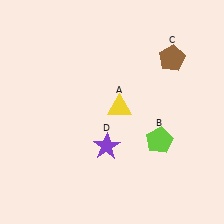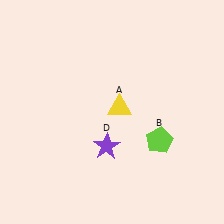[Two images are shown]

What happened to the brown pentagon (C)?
The brown pentagon (C) was removed in Image 2. It was in the top-right area of Image 1.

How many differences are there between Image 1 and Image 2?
There is 1 difference between the two images.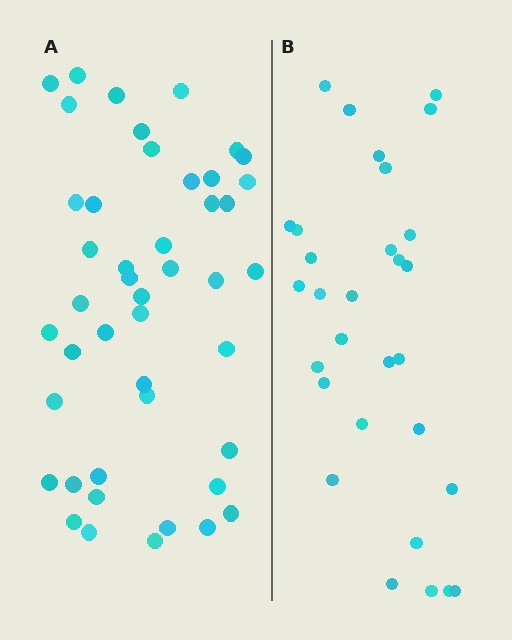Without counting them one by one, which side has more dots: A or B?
Region A (the left region) has more dots.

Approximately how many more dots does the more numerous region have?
Region A has approximately 15 more dots than region B.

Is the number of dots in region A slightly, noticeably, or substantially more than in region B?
Region A has substantially more. The ratio is roughly 1.5 to 1.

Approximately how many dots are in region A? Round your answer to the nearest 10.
About 40 dots. (The exact count is 45, which rounds to 40.)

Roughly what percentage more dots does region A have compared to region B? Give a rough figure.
About 50% more.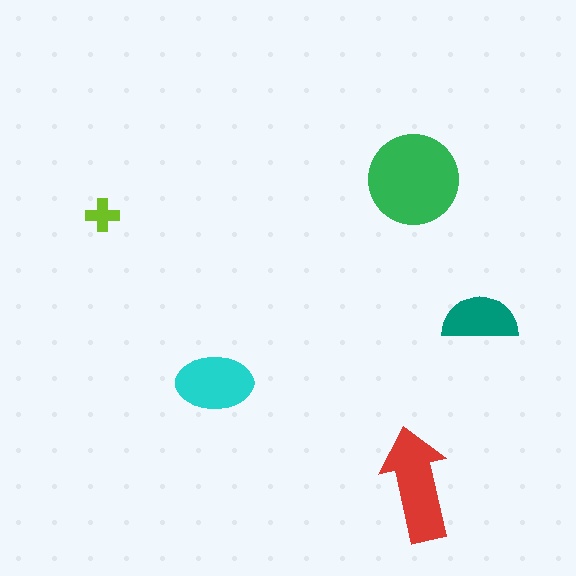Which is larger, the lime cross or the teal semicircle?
The teal semicircle.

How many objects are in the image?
There are 5 objects in the image.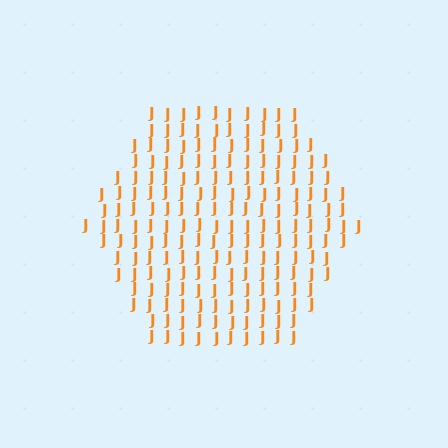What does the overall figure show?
The overall figure shows a hexagon.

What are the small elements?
The small elements are letter J's.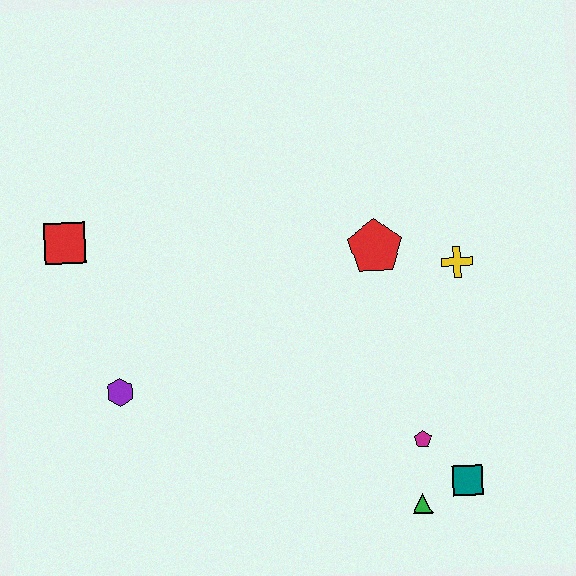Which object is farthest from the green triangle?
The red square is farthest from the green triangle.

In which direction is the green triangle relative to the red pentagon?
The green triangle is below the red pentagon.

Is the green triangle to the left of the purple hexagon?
No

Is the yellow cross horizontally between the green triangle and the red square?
No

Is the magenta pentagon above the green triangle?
Yes